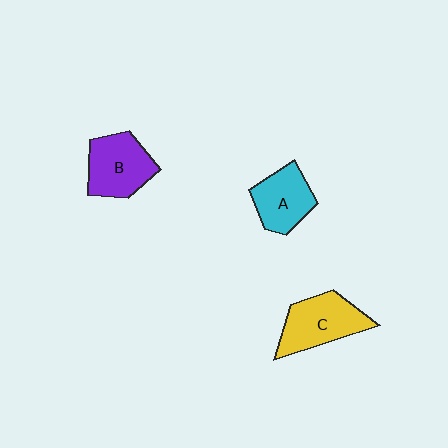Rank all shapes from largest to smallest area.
From largest to smallest: C (yellow), B (purple), A (cyan).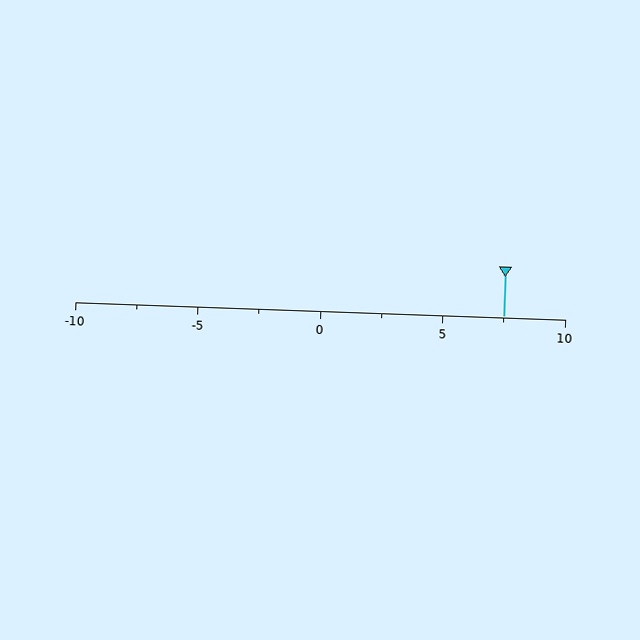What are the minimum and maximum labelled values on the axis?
The axis runs from -10 to 10.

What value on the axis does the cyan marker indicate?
The marker indicates approximately 7.5.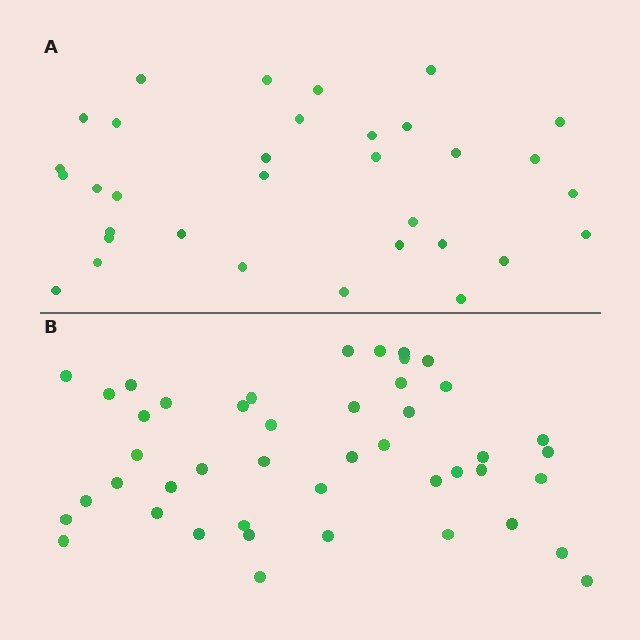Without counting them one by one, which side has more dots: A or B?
Region B (the bottom region) has more dots.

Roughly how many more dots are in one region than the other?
Region B has roughly 12 or so more dots than region A.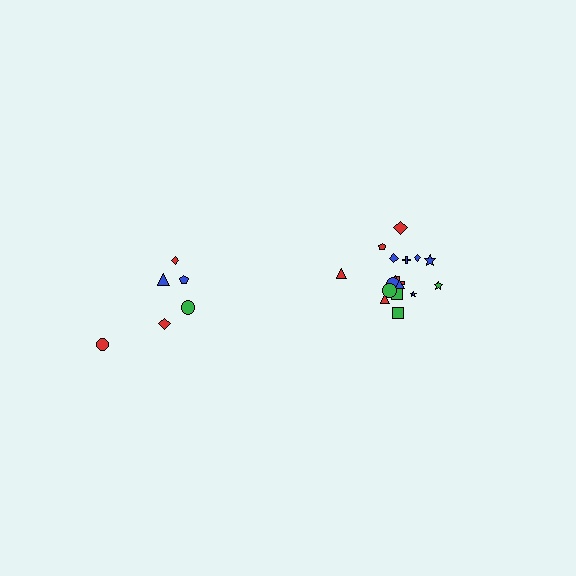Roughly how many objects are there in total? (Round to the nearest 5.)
Roughly 25 objects in total.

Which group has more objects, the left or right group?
The right group.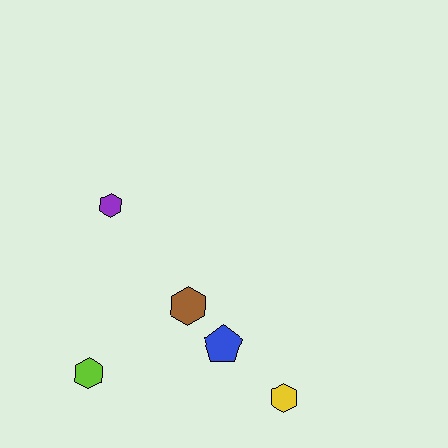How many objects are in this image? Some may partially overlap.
There are 5 objects.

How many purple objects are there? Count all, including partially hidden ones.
There is 1 purple object.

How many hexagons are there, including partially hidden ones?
There are 4 hexagons.